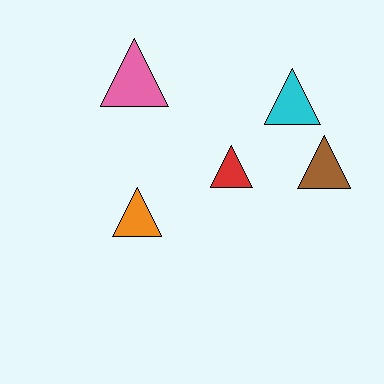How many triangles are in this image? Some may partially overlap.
There are 5 triangles.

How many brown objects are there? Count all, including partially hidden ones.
There is 1 brown object.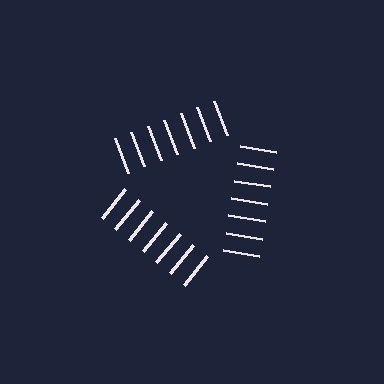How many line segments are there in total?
21 — 7 along each of the 3 edges.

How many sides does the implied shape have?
3 sides — the line-ends trace a triangle.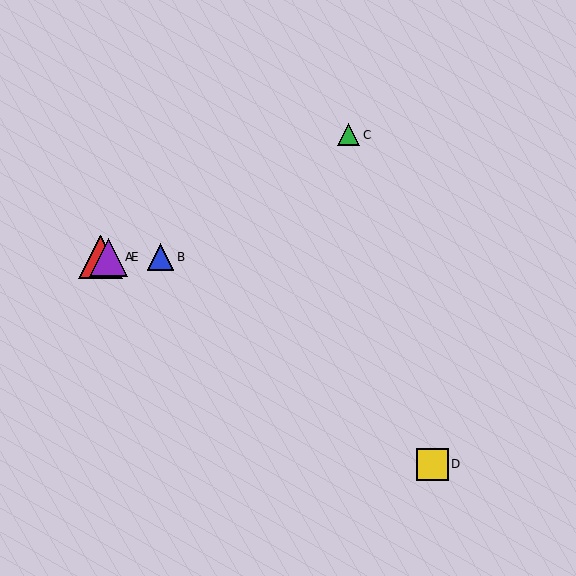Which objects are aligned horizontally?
Objects A, B, E are aligned horizontally.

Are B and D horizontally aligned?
No, B is at y≈257 and D is at y≈464.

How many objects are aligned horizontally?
3 objects (A, B, E) are aligned horizontally.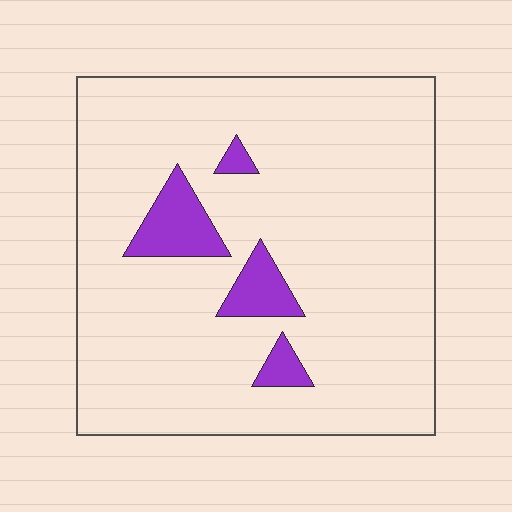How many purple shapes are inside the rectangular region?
4.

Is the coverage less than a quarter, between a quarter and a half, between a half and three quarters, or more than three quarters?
Less than a quarter.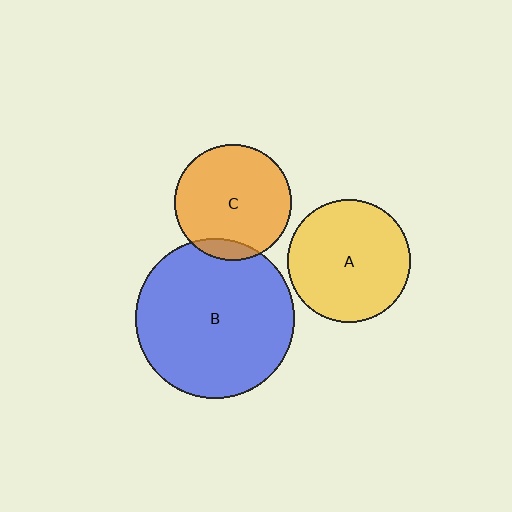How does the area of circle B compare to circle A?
Approximately 1.7 times.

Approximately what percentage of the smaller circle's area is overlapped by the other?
Approximately 10%.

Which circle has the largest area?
Circle B (blue).